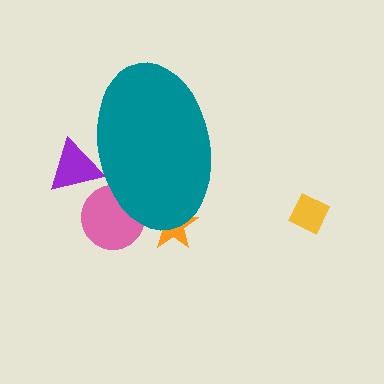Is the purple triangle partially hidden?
Yes, the purple triangle is partially hidden behind the teal ellipse.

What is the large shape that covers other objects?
A teal ellipse.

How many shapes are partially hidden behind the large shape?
3 shapes are partially hidden.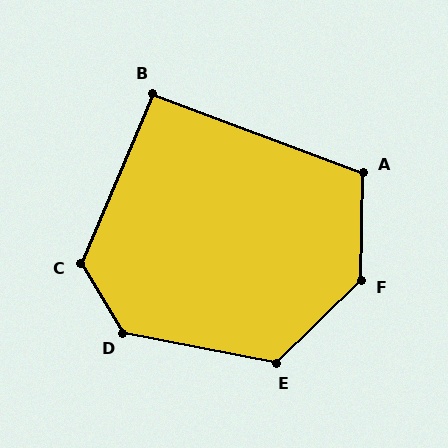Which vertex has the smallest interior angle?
B, at approximately 92 degrees.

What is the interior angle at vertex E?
Approximately 125 degrees (obtuse).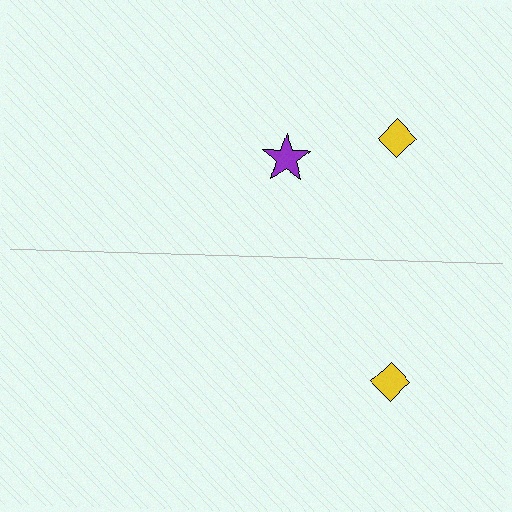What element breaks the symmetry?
A purple star is missing from the bottom side.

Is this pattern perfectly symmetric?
No, the pattern is not perfectly symmetric. A purple star is missing from the bottom side.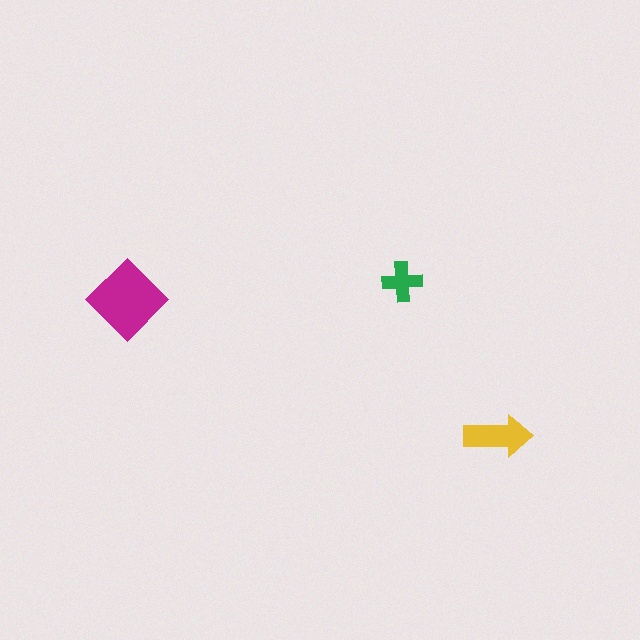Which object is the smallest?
The green cross.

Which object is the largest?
The magenta diamond.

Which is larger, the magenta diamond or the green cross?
The magenta diamond.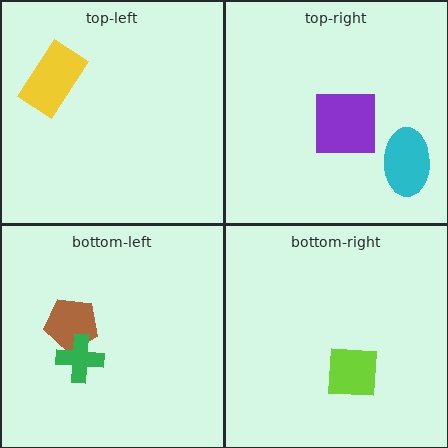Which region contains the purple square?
The top-right region.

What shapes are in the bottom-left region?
The brown pentagon, the green cross.